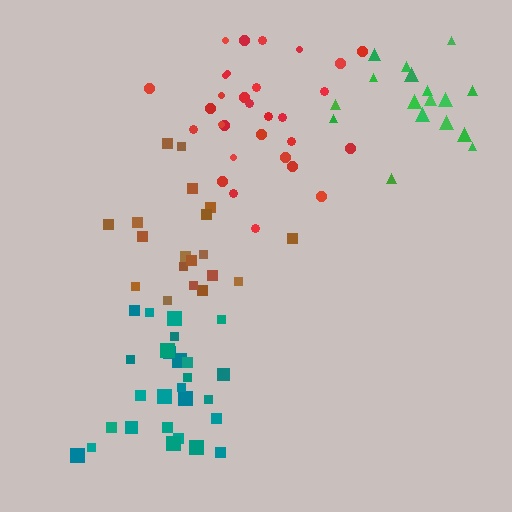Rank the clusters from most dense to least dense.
teal, green, red, brown.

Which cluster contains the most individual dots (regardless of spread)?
Red (30).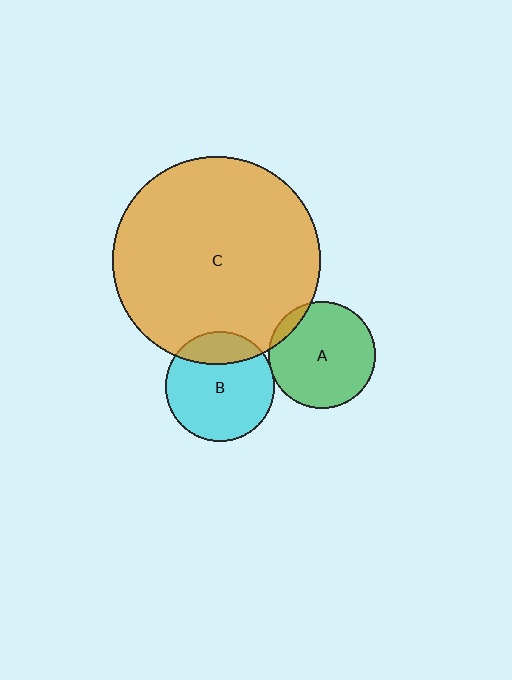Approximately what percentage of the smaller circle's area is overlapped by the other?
Approximately 10%.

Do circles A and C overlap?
Yes.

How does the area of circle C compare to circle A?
Approximately 3.8 times.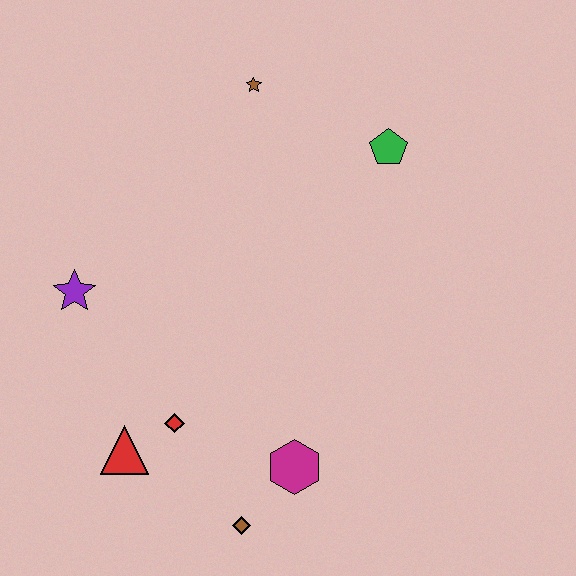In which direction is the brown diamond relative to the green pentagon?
The brown diamond is below the green pentagon.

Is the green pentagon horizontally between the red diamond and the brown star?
No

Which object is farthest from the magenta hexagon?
The brown star is farthest from the magenta hexagon.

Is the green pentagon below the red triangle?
No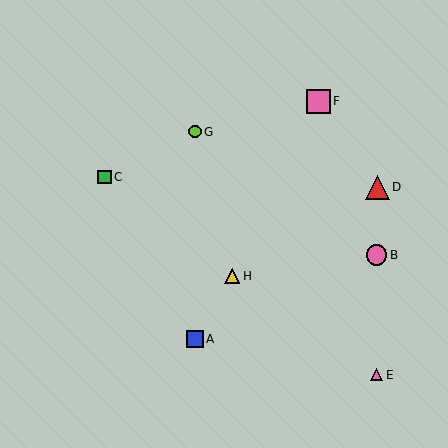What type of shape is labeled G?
Shape G is a lime circle.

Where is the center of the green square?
The center of the green square is at (105, 177).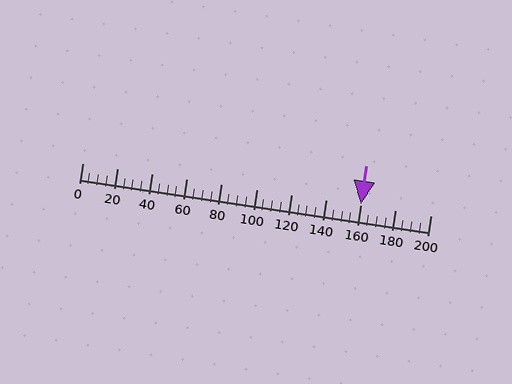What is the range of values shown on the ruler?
The ruler shows values from 0 to 200.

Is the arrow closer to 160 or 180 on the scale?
The arrow is closer to 160.